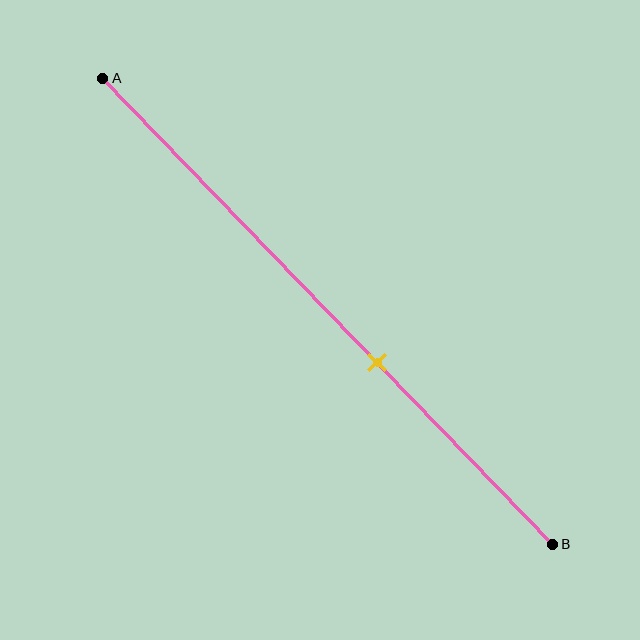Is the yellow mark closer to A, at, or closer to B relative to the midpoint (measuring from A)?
The yellow mark is closer to point B than the midpoint of segment AB.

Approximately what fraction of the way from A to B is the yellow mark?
The yellow mark is approximately 60% of the way from A to B.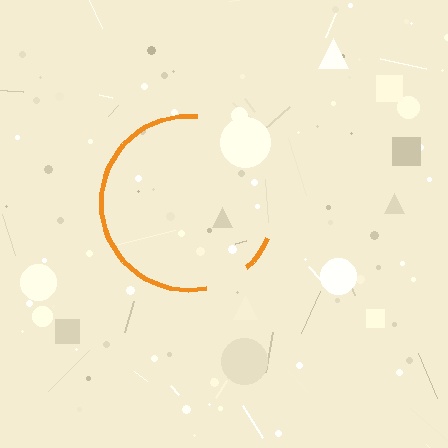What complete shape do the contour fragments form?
The contour fragments form a circle.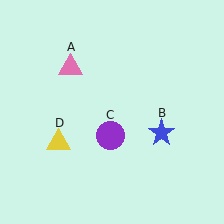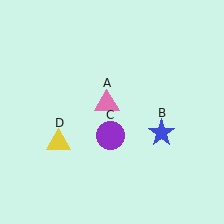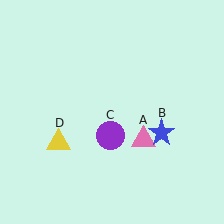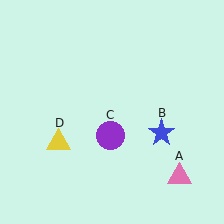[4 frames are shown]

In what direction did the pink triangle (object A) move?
The pink triangle (object A) moved down and to the right.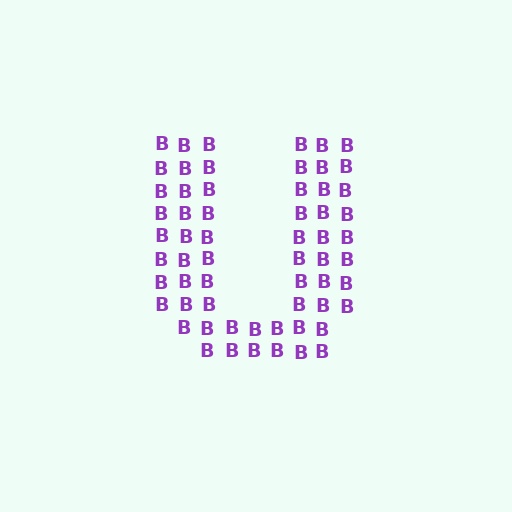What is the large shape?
The large shape is the letter U.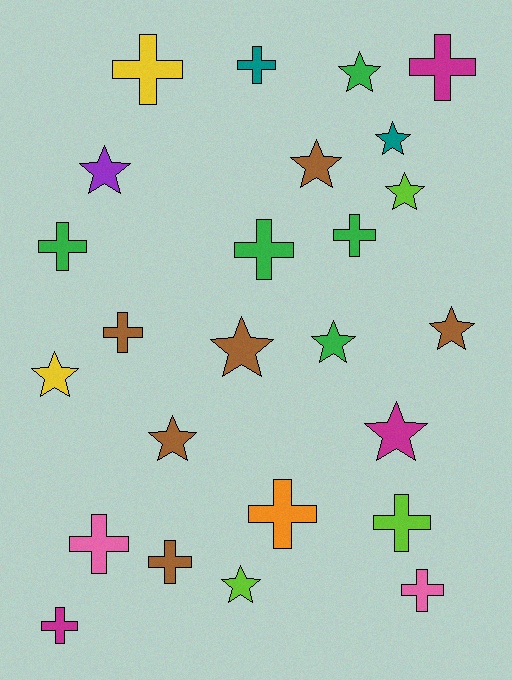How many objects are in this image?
There are 25 objects.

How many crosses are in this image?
There are 13 crosses.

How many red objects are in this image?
There are no red objects.